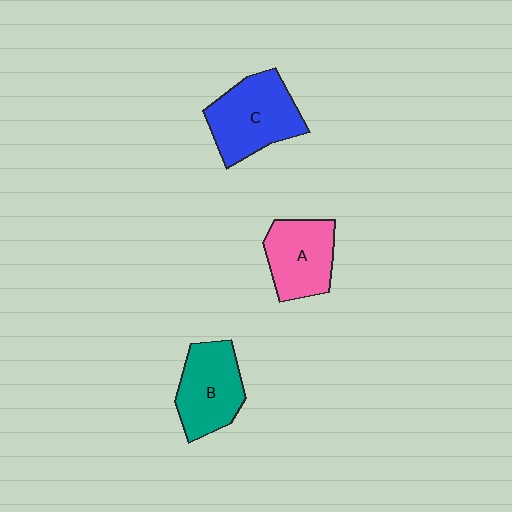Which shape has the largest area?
Shape C (blue).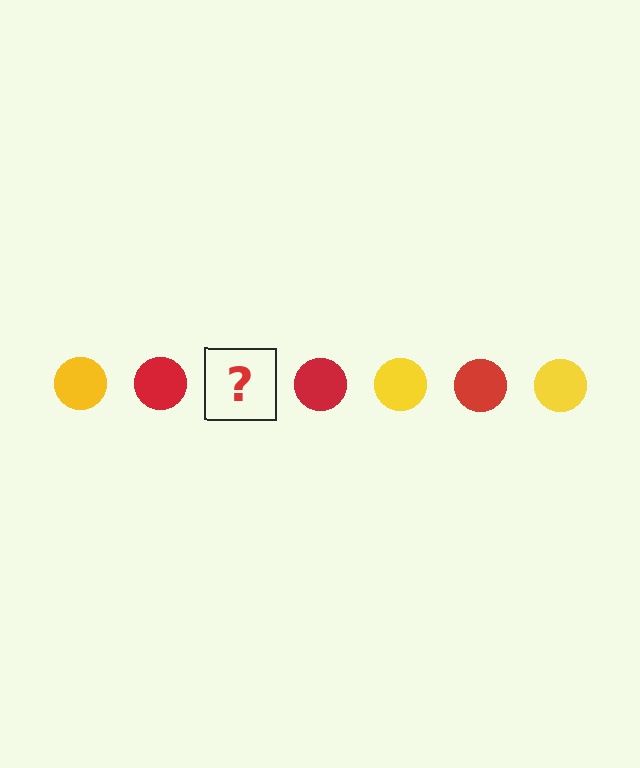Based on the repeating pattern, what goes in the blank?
The blank should be a yellow circle.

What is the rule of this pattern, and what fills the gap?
The rule is that the pattern cycles through yellow, red circles. The gap should be filled with a yellow circle.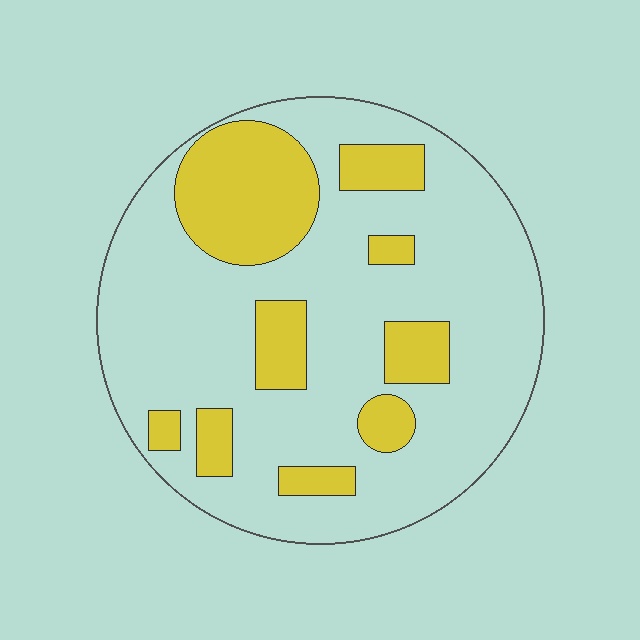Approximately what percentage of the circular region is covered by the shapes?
Approximately 25%.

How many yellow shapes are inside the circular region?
9.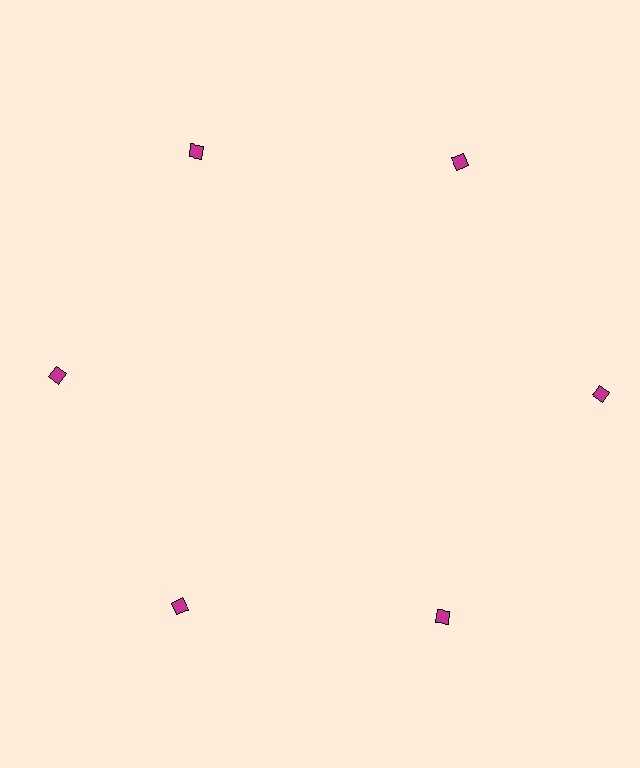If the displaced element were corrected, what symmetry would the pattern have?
It would have 6-fold rotational symmetry — the pattern would map onto itself every 60 degrees.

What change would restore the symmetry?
The symmetry would be restored by moving it inward, back onto the ring so that all 6 diamonds sit at equal angles and equal distance from the center.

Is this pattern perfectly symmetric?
No. The 6 magenta diamonds are arranged in a ring, but one element near the 3 o'clock position is pushed outward from the center, breaking the 6-fold rotational symmetry.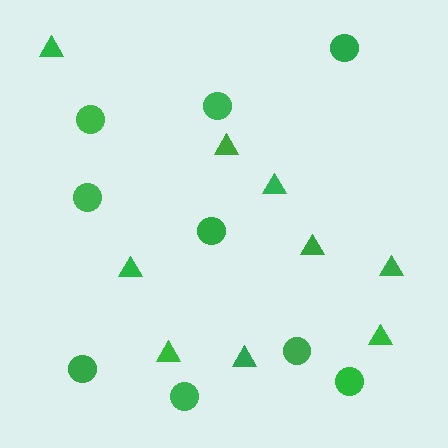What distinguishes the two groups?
There are 2 groups: one group of circles (9) and one group of triangles (9).